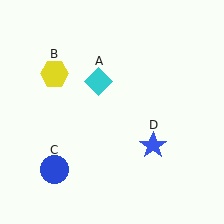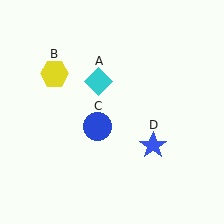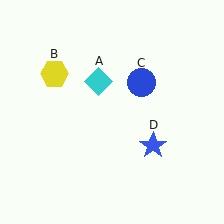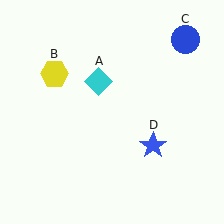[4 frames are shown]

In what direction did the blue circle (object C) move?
The blue circle (object C) moved up and to the right.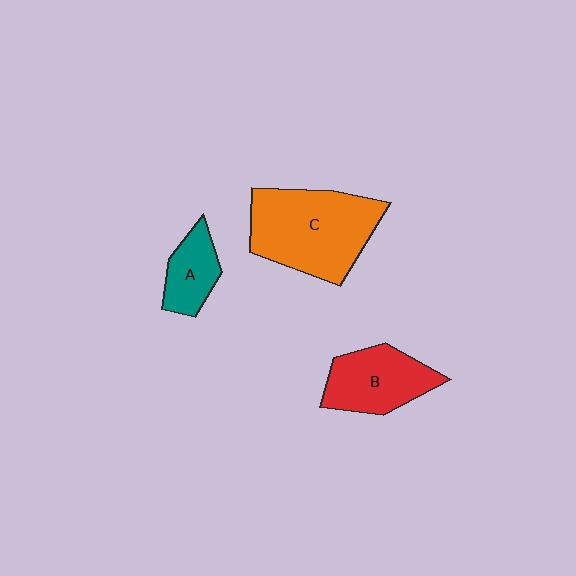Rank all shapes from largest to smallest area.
From largest to smallest: C (orange), B (red), A (teal).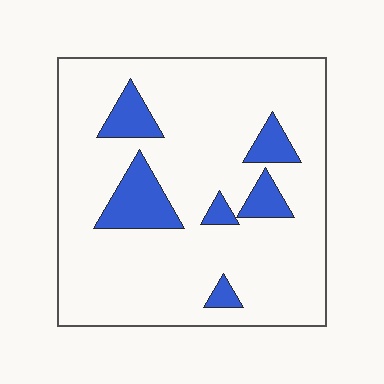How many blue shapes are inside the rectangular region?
6.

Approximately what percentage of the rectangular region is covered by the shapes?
Approximately 15%.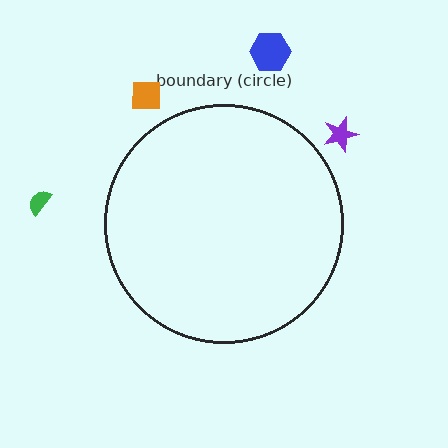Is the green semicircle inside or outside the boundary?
Outside.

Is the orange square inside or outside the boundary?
Outside.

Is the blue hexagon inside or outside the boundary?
Outside.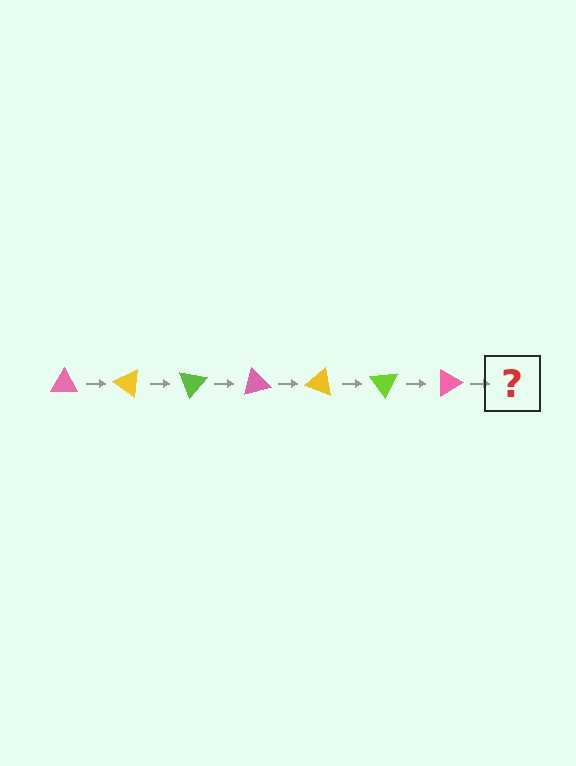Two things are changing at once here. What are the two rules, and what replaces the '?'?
The two rules are that it rotates 35 degrees each step and the color cycles through pink, yellow, and lime. The '?' should be a yellow triangle, rotated 245 degrees from the start.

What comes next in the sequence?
The next element should be a yellow triangle, rotated 245 degrees from the start.